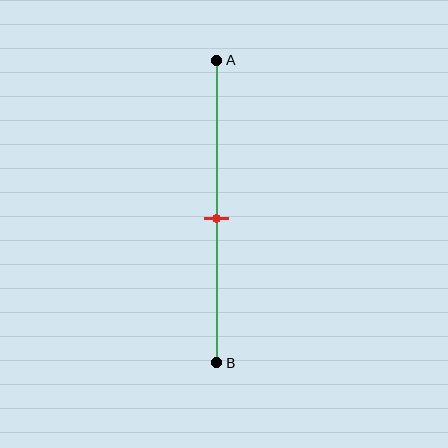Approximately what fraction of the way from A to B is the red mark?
The red mark is approximately 50% of the way from A to B.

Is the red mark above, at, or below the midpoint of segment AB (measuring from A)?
The red mark is approximately at the midpoint of segment AB.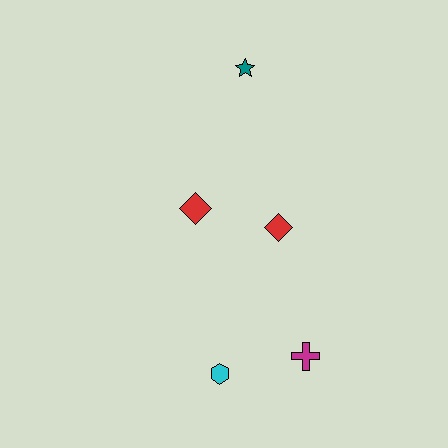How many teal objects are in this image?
There is 1 teal object.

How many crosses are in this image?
There is 1 cross.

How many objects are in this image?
There are 5 objects.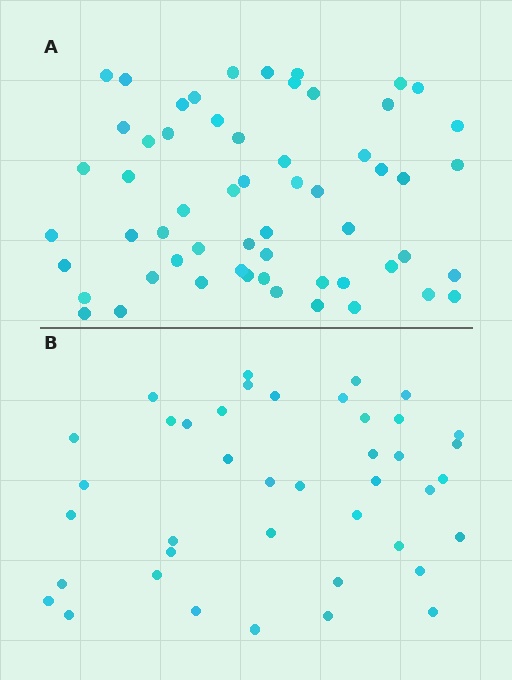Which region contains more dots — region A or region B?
Region A (the top region) has more dots.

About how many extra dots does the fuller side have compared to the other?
Region A has approximately 15 more dots than region B.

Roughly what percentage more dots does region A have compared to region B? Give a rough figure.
About 40% more.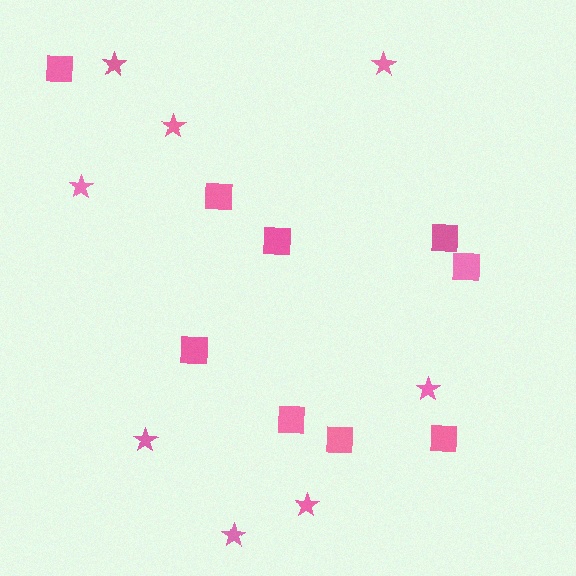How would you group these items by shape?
There are 2 groups: one group of squares (9) and one group of stars (8).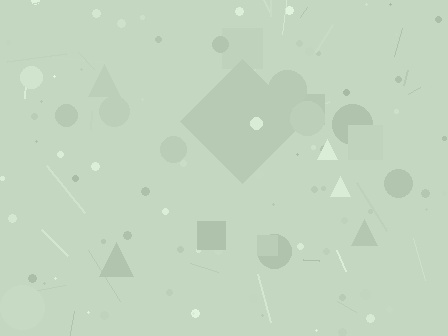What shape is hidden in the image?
A diamond is hidden in the image.